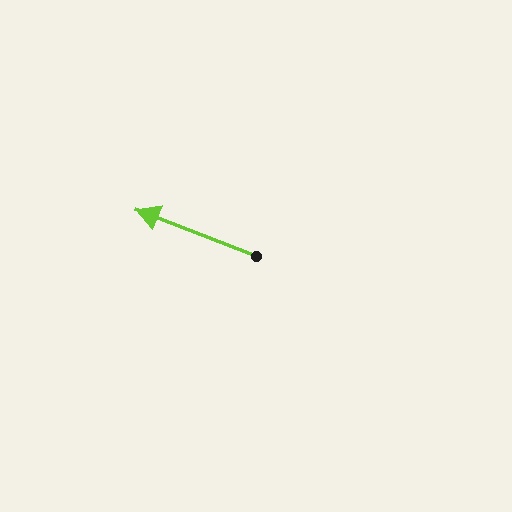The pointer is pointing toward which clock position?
Roughly 10 o'clock.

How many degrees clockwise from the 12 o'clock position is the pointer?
Approximately 291 degrees.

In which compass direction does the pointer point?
West.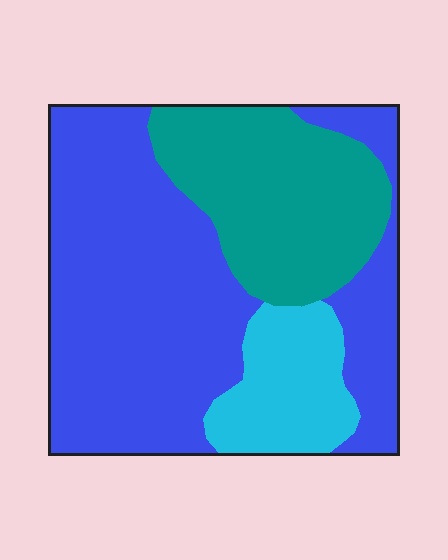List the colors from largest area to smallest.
From largest to smallest: blue, teal, cyan.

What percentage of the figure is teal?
Teal covers around 25% of the figure.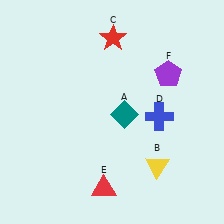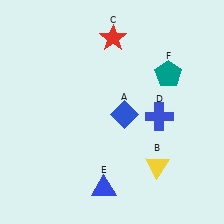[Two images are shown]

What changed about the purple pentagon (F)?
In Image 1, F is purple. In Image 2, it changed to teal.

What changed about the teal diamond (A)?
In Image 1, A is teal. In Image 2, it changed to blue.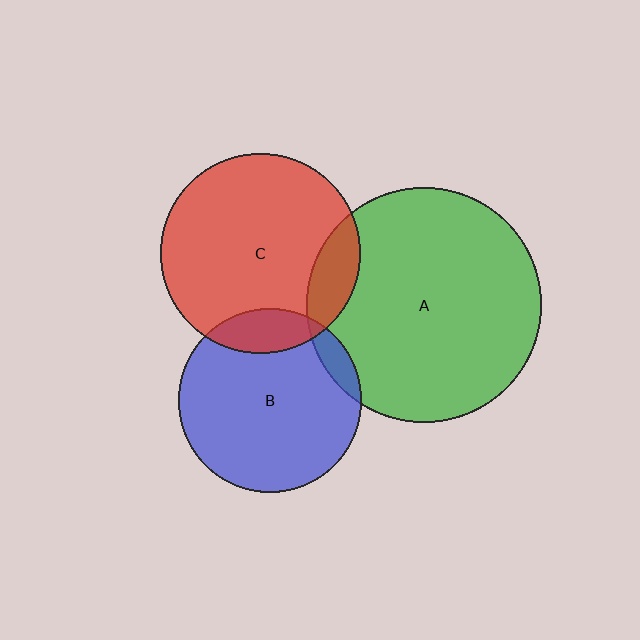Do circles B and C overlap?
Yes.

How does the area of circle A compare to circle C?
Approximately 1.4 times.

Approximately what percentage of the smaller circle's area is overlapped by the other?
Approximately 15%.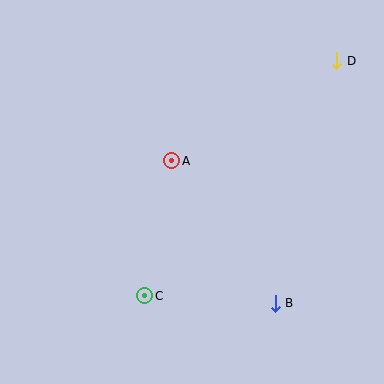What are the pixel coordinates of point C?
Point C is at (145, 296).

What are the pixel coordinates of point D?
Point D is at (337, 61).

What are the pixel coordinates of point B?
Point B is at (275, 303).